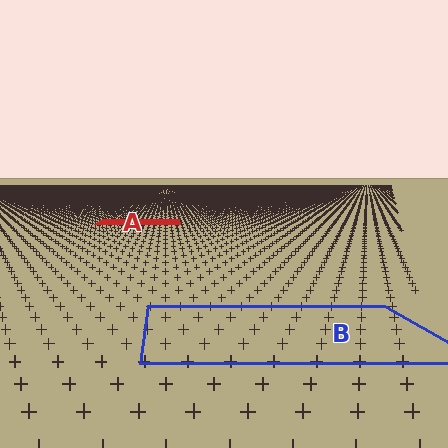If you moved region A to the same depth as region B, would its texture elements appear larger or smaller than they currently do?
They would appear larger. At a closer depth, the same texture elements are projected at a bigger on-screen size.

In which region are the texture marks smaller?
The texture marks are smaller in region A, because it is farther away.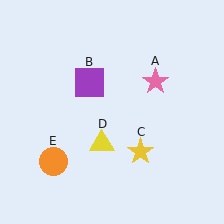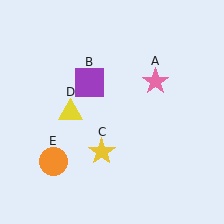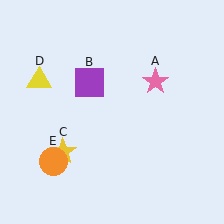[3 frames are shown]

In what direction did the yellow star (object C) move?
The yellow star (object C) moved left.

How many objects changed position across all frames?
2 objects changed position: yellow star (object C), yellow triangle (object D).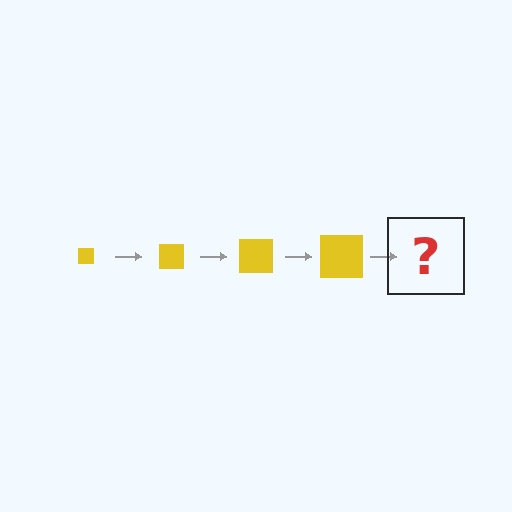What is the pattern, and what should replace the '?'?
The pattern is that the square gets progressively larger each step. The '?' should be a yellow square, larger than the previous one.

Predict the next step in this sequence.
The next step is a yellow square, larger than the previous one.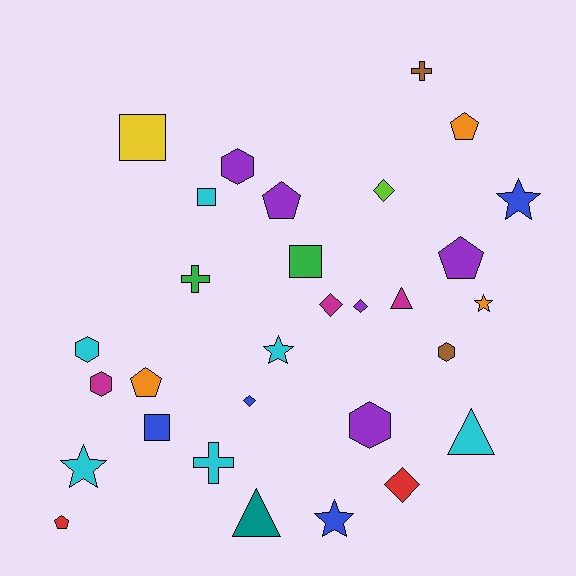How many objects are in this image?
There are 30 objects.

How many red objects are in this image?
There are 2 red objects.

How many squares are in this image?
There are 4 squares.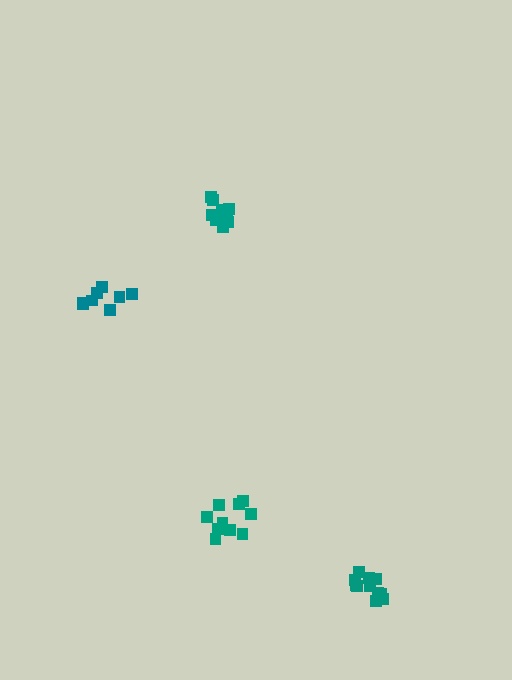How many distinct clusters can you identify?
There are 4 distinct clusters.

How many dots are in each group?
Group 1: 11 dots, Group 2: 9 dots, Group 3: 8 dots, Group 4: 10 dots (38 total).